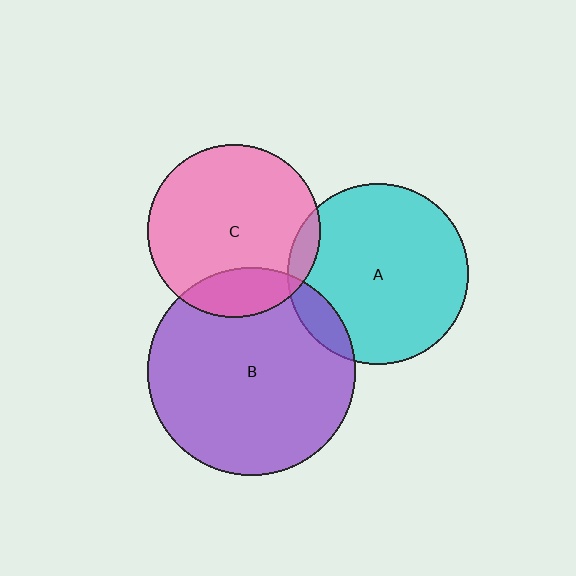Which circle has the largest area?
Circle B (purple).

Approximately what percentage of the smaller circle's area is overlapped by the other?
Approximately 10%.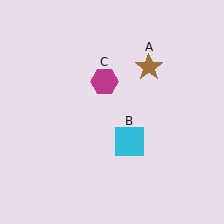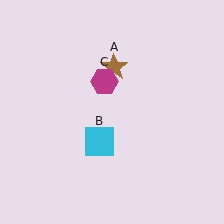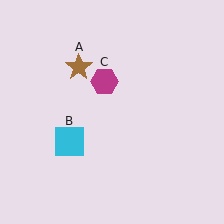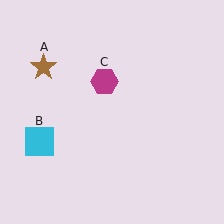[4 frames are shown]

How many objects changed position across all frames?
2 objects changed position: brown star (object A), cyan square (object B).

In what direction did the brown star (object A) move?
The brown star (object A) moved left.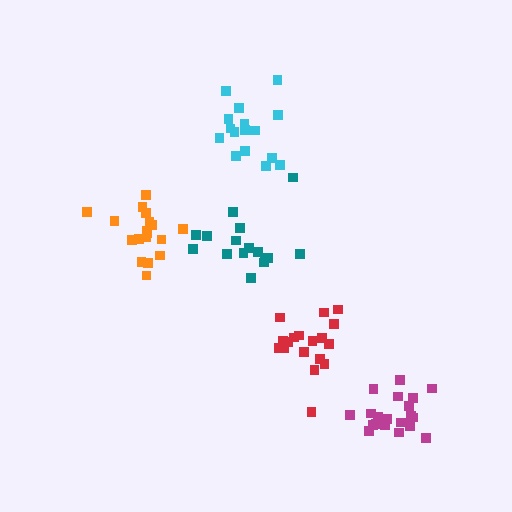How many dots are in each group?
Group 1: 18 dots, Group 2: 16 dots, Group 3: 18 dots, Group 4: 16 dots, Group 5: 20 dots (88 total).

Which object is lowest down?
The magenta cluster is bottommost.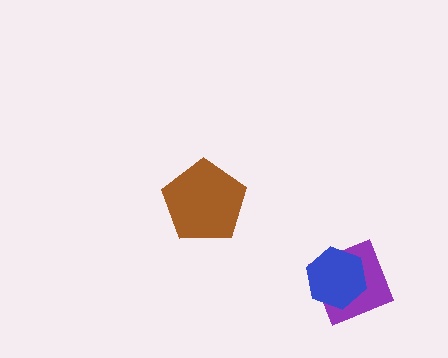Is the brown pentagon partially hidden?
No, no other shape covers it.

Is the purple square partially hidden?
Yes, it is partially covered by another shape.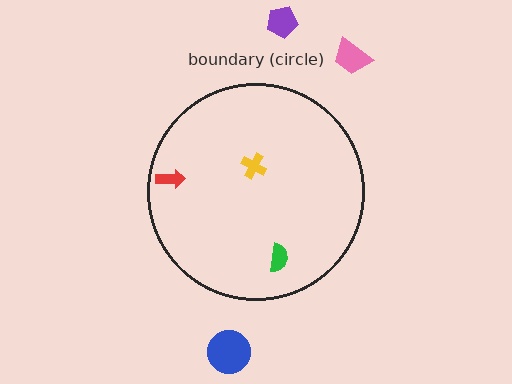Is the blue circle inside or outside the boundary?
Outside.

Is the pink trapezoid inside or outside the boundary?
Outside.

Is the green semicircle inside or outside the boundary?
Inside.